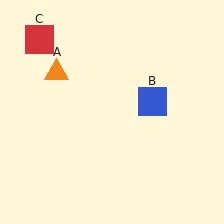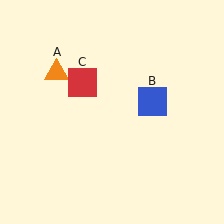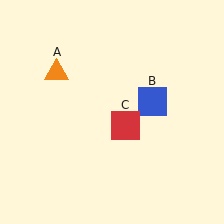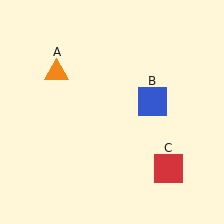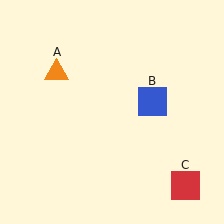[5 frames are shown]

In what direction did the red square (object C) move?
The red square (object C) moved down and to the right.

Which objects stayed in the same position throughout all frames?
Orange triangle (object A) and blue square (object B) remained stationary.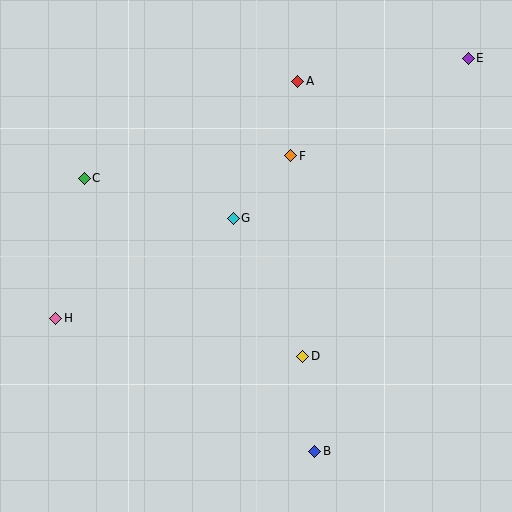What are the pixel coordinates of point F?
Point F is at (291, 156).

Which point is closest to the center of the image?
Point G at (233, 218) is closest to the center.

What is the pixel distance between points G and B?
The distance between G and B is 247 pixels.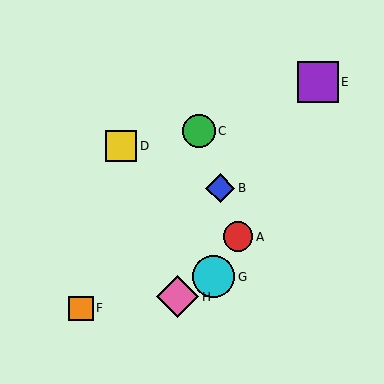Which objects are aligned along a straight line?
Objects A, B, C are aligned along a straight line.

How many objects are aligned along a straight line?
3 objects (A, B, C) are aligned along a straight line.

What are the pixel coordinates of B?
Object B is at (220, 188).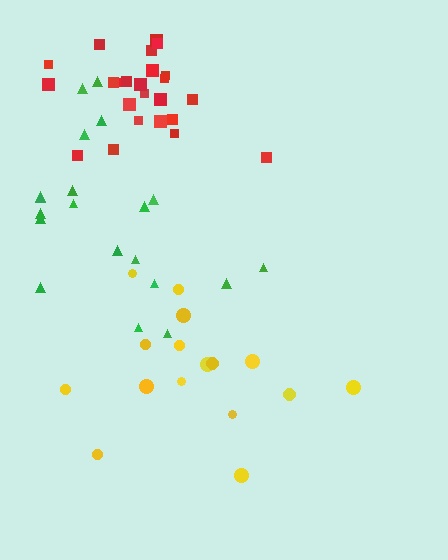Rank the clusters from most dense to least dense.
red, green, yellow.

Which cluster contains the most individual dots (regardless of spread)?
Red (25).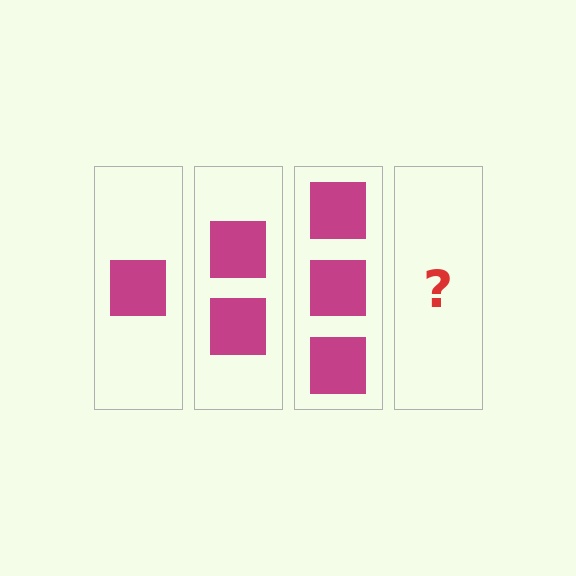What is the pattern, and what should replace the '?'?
The pattern is that each step adds one more square. The '?' should be 4 squares.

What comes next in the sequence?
The next element should be 4 squares.